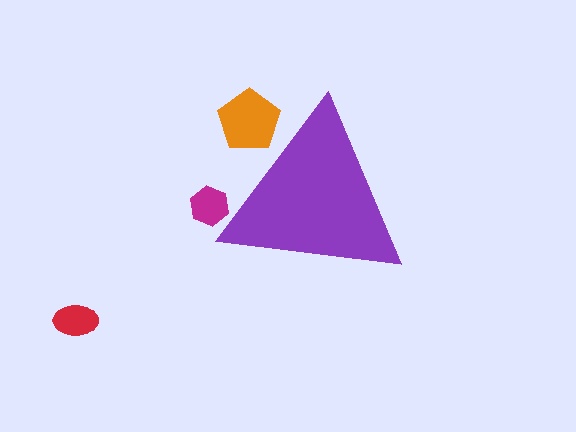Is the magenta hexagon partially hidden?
Yes, the magenta hexagon is partially hidden behind the purple triangle.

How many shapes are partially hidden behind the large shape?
2 shapes are partially hidden.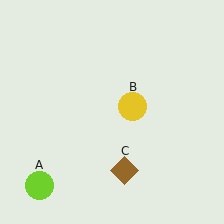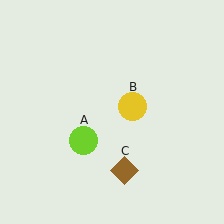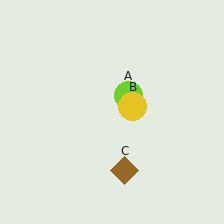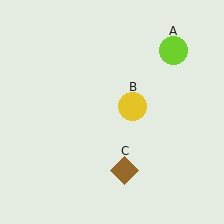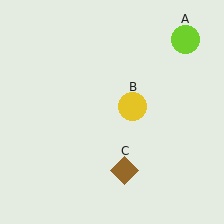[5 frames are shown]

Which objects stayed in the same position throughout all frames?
Yellow circle (object B) and brown diamond (object C) remained stationary.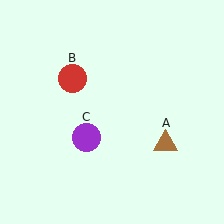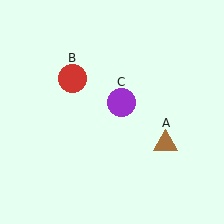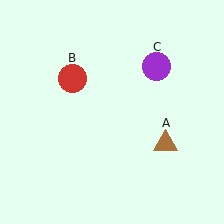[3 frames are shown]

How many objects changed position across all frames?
1 object changed position: purple circle (object C).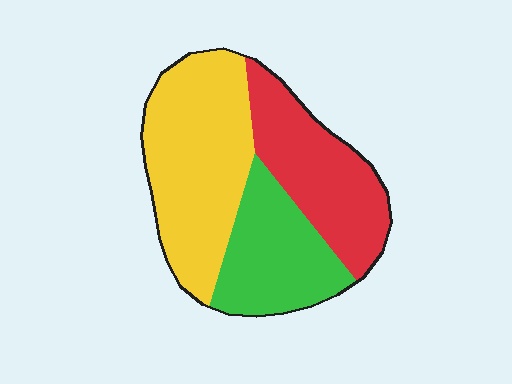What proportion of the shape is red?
Red takes up about one third (1/3) of the shape.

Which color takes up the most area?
Yellow, at roughly 45%.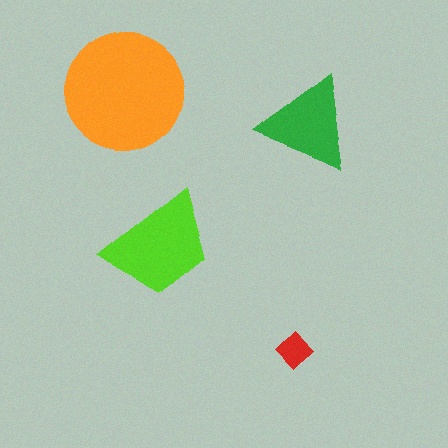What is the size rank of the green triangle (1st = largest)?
3rd.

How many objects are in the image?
There are 4 objects in the image.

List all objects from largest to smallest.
The orange circle, the lime trapezoid, the green triangle, the red diamond.